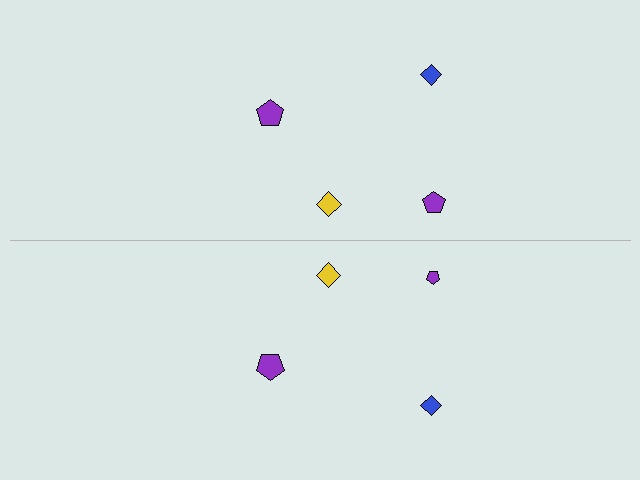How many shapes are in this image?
There are 8 shapes in this image.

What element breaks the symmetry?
The purple pentagon on the bottom side has a different size than its mirror counterpart.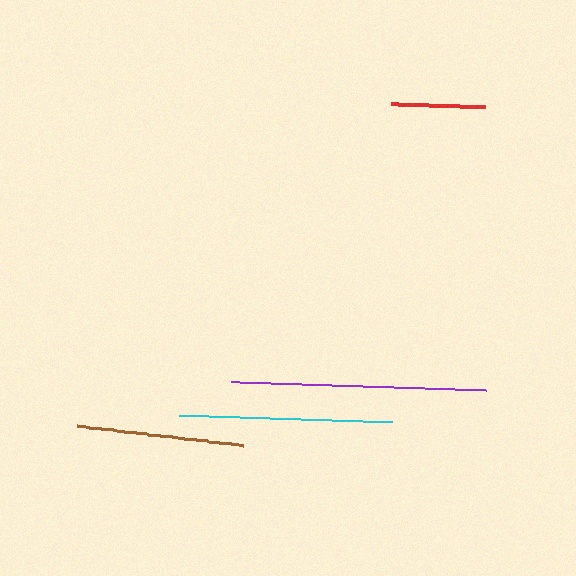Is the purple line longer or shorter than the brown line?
The purple line is longer than the brown line.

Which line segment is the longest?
The purple line is the longest at approximately 255 pixels.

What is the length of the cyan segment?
The cyan segment is approximately 214 pixels long.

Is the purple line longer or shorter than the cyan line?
The purple line is longer than the cyan line.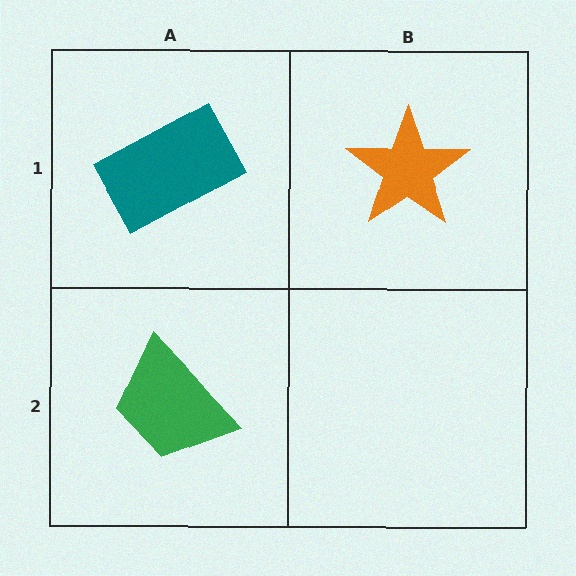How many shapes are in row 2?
1 shape.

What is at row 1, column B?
An orange star.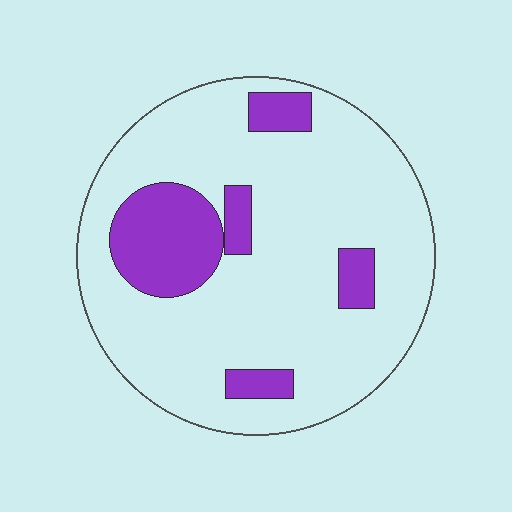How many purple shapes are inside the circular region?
5.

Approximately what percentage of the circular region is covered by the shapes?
Approximately 20%.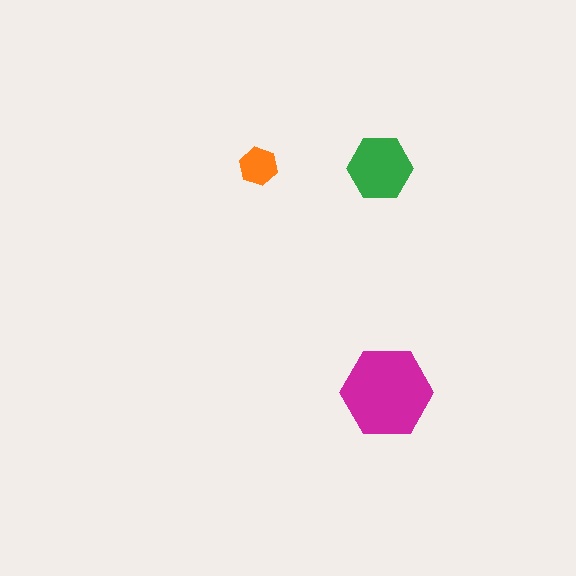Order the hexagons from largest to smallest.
the magenta one, the green one, the orange one.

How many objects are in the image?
There are 3 objects in the image.